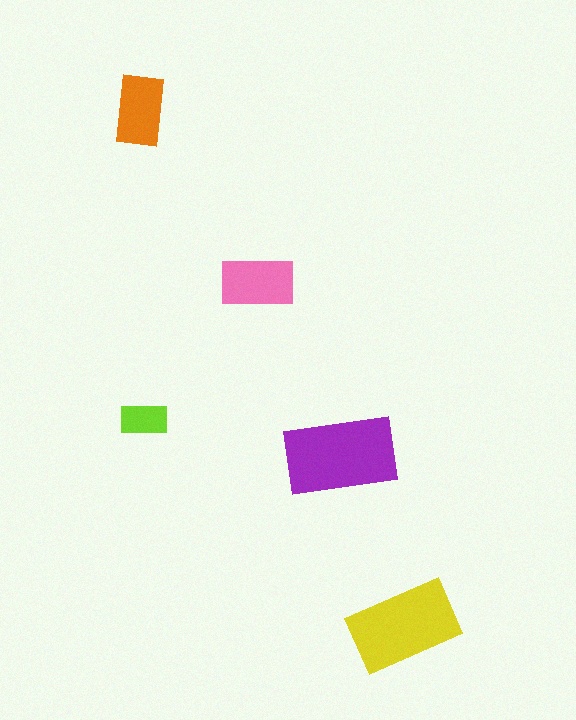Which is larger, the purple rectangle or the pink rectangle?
The purple one.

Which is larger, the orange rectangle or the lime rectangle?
The orange one.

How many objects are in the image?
There are 5 objects in the image.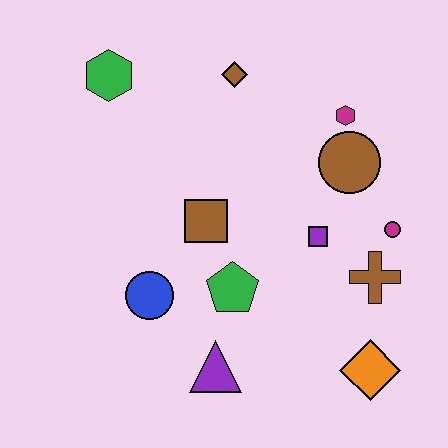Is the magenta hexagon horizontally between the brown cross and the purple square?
Yes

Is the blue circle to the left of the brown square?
Yes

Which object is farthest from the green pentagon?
The green hexagon is farthest from the green pentagon.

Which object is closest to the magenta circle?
The brown cross is closest to the magenta circle.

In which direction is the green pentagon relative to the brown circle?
The green pentagon is below the brown circle.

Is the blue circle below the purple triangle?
No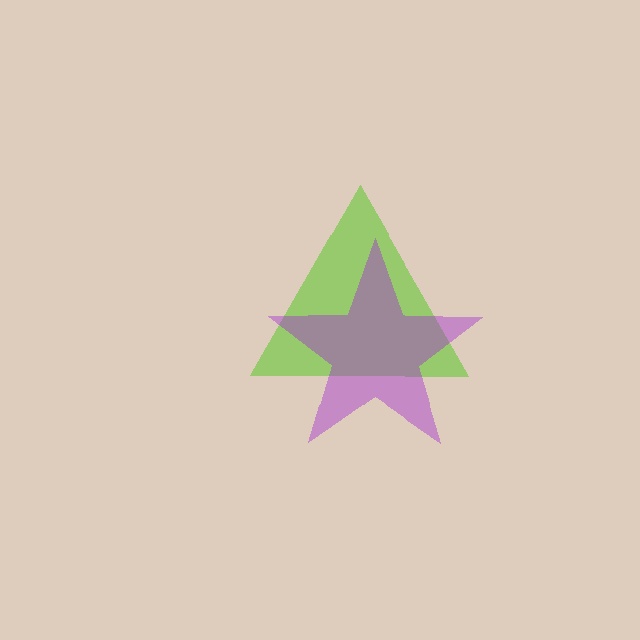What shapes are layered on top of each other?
The layered shapes are: a lime triangle, a purple star.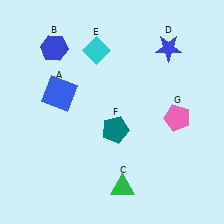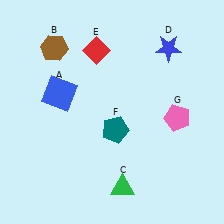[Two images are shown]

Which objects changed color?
B changed from blue to brown. E changed from cyan to red.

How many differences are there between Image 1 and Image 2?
There are 2 differences between the two images.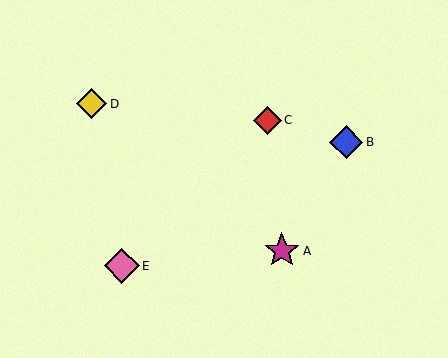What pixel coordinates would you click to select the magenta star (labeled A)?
Click at (282, 251) to select the magenta star A.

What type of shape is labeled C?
Shape C is a red diamond.